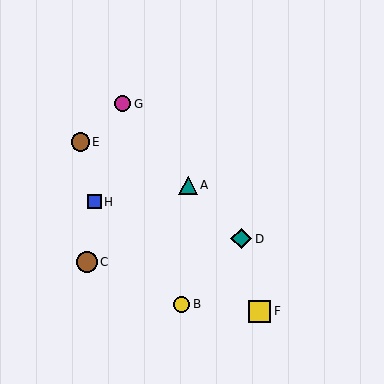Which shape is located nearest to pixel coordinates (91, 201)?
The blue square (labeled H) at (94, 202) is nearest to that location.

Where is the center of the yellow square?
The center of the yellow square is at (260, 311).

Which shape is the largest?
The yellow square (labeled F) is the largest.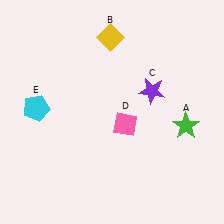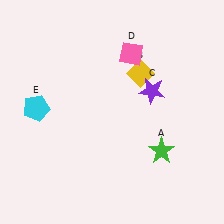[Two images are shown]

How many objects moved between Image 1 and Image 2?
3 objects moved between the two images.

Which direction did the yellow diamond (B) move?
The yellow diamond (B) moved down.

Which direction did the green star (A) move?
The green star (A) moved down.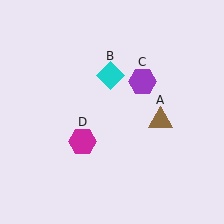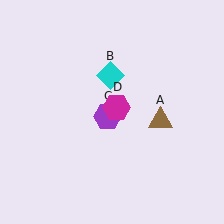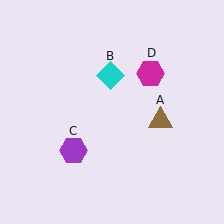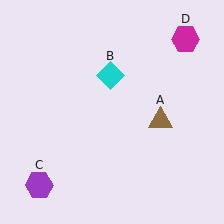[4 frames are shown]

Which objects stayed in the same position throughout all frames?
Brown triangle (object A) and cyan diamond (object B) remained stationary.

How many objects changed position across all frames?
2 objects changed position: purple hexagon (object C), magenta hexagon (object D).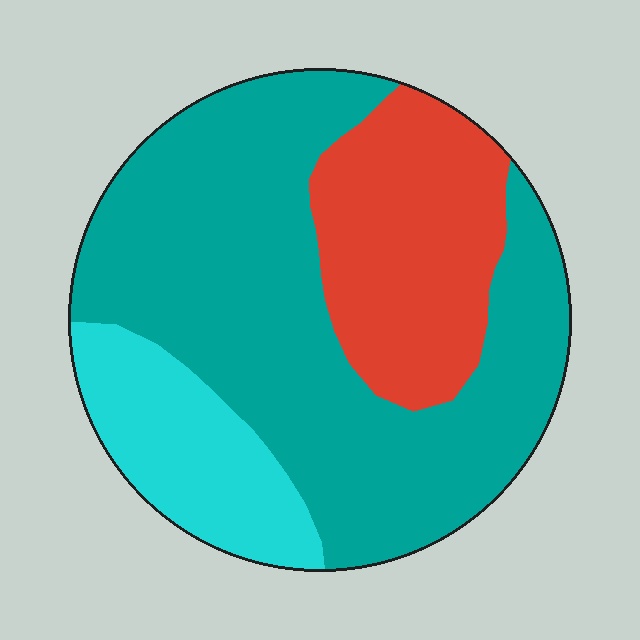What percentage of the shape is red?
Red takes up less than a quarter of the shape.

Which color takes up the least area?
Cyan, at roughly 15%.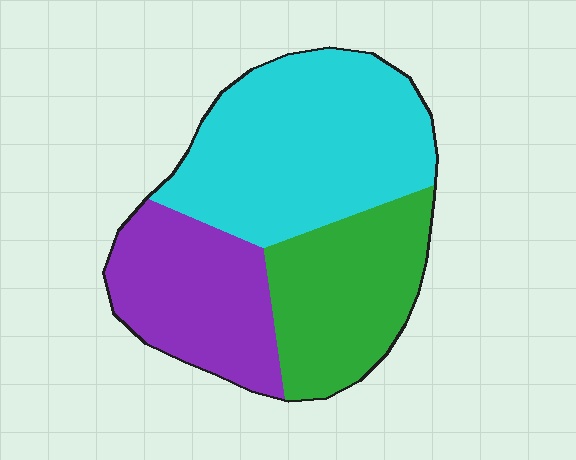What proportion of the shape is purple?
Purple covers about 25% of the shape.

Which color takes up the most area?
Cyan, at roughly 45%.